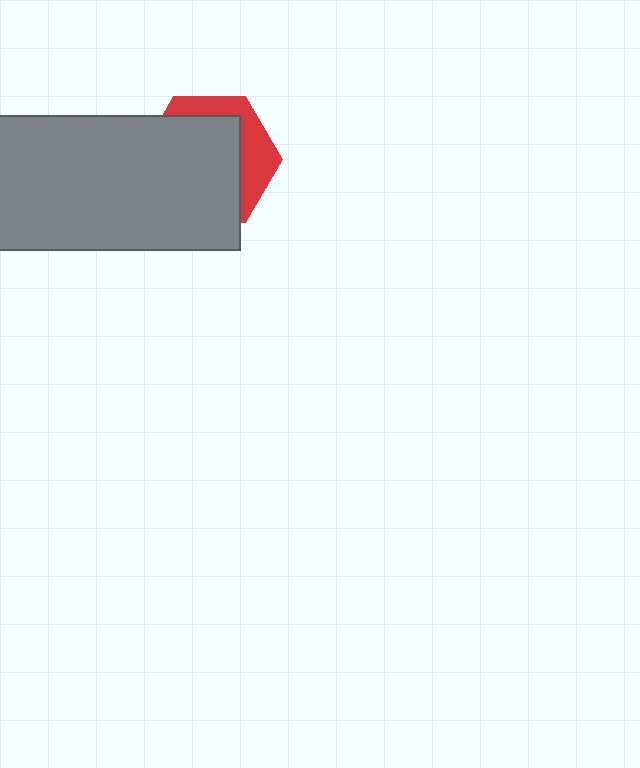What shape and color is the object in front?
The object in front is a gray rectangle.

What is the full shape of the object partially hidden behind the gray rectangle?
The partially hidden object is a red hexagon.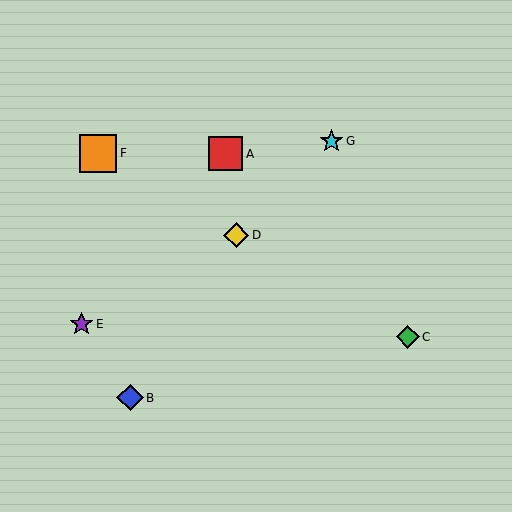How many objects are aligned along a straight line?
3 objects (C, D, F) are aligned along a straight line.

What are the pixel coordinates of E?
Object E is at (81, 324).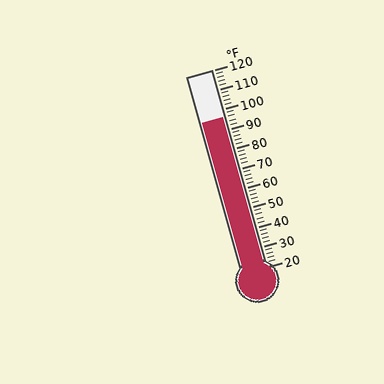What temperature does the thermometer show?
The thermometer shows approximately 96°F.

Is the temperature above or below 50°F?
The temperature is above 50°F.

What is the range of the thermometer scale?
The thermometer scale ranges from 20°F to 120°F.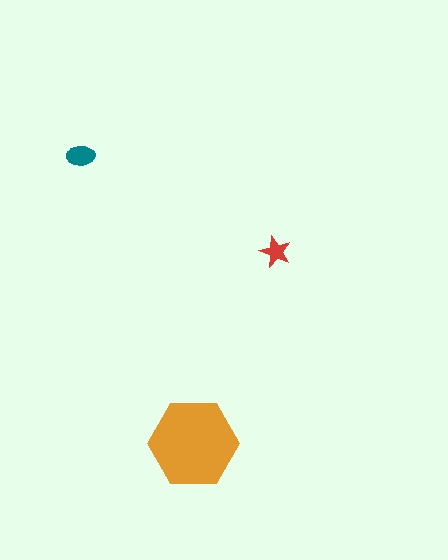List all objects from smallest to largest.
The red star, the teal ellipse, the orange hexagon.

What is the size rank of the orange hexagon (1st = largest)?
1st.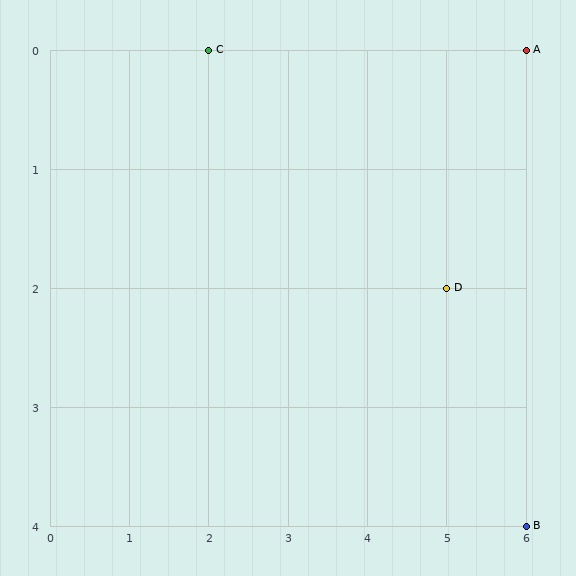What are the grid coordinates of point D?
Point D is at grid coordinates (5, 2).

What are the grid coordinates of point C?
Point C is at grid coordinates (2, 0).